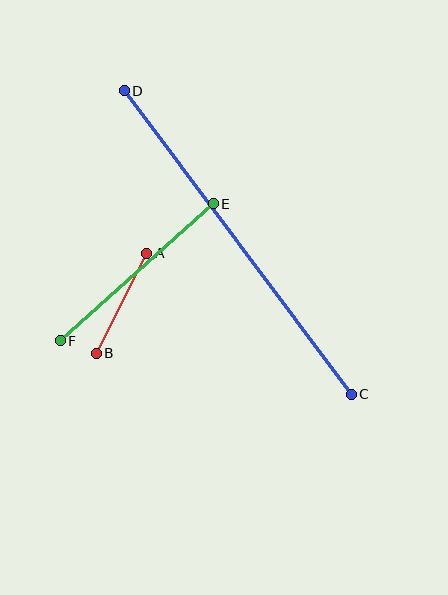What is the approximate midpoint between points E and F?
The midpoint is at approximately (137, 272) pixels.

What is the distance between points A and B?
The distance is approximately 112 pixels.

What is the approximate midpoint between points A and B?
The midpoint is at approximately (121, 303) pixels.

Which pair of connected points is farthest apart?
Points C and D are farthest apart.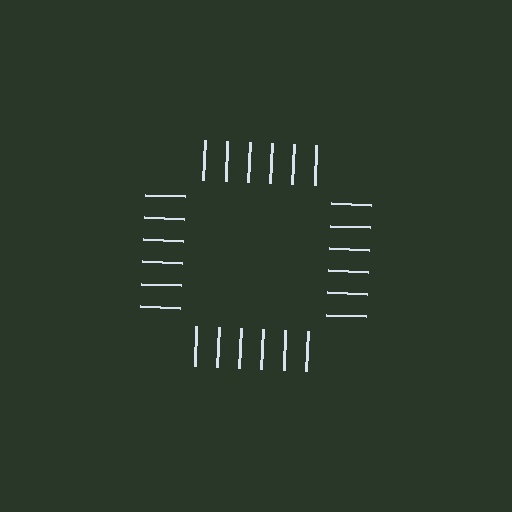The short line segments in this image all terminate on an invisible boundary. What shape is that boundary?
An illusory square — the line segments terminate on its edges but no continuous stroke is drawn.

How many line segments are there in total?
24 — 6 along each of the 4 edges.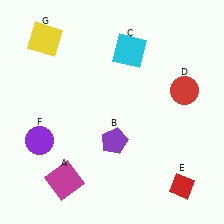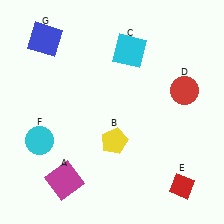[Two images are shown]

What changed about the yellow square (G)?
In Image 1, G is yellow. In Image 2, it changed to blue.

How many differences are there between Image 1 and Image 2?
There are 3 differences between the two images.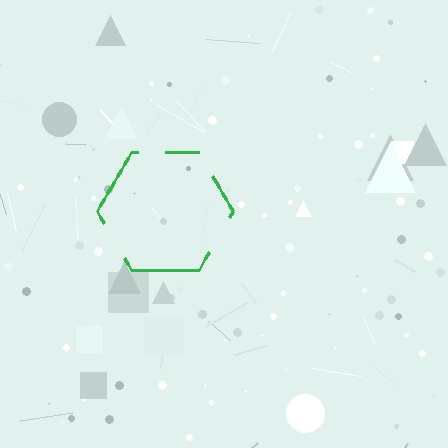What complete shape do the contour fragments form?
The contour fragments form a hexagon.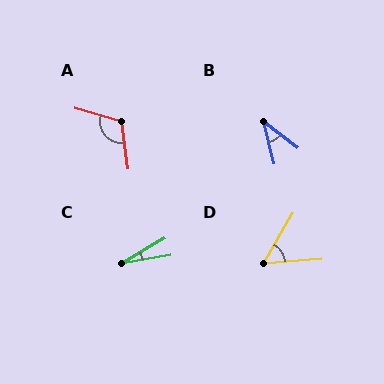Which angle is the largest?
A, at approximately 114 degrees.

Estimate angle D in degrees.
Approximately 55 degrees.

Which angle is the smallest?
C, at approximately 21 degrees.